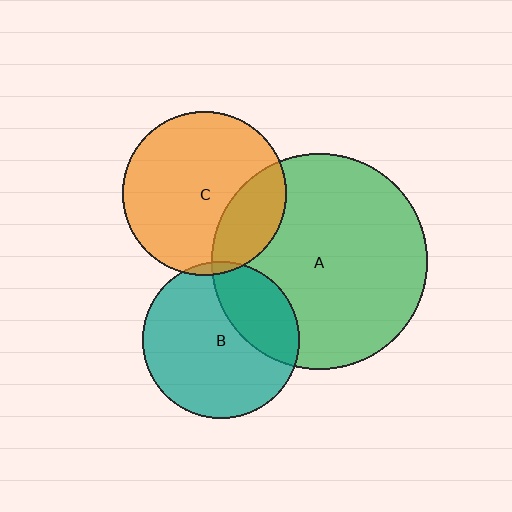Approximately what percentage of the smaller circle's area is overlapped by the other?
Approximately 30%.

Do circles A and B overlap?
Yes.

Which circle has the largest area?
Circle A (green).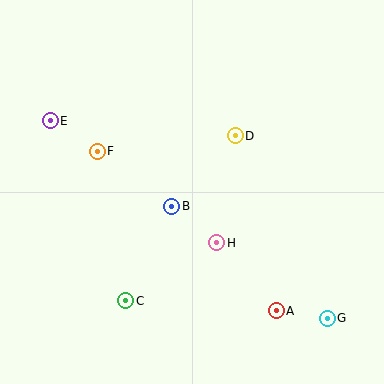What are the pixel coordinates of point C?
Point C is at (125, 301).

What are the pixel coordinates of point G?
Point G is at (327, 318).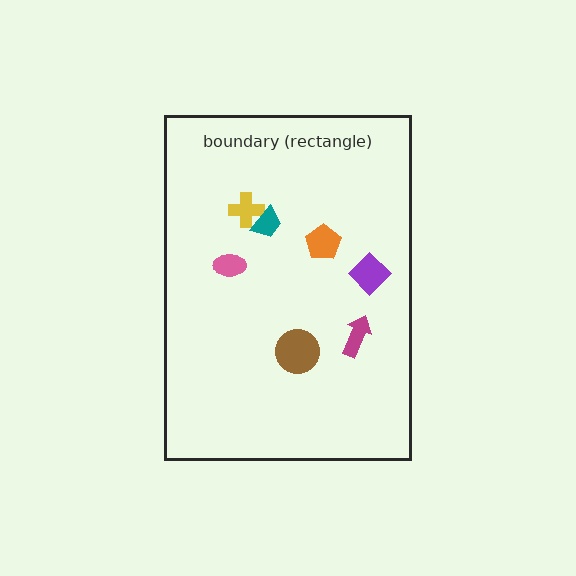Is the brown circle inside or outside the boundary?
Inside.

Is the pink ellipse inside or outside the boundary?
Inside.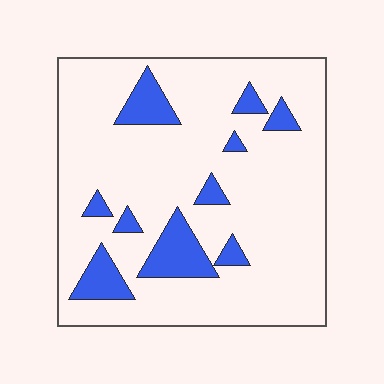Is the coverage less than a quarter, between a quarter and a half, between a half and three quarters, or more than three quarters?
Less than a quarter.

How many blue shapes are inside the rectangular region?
10.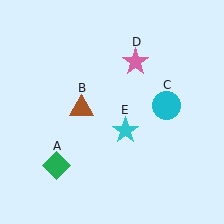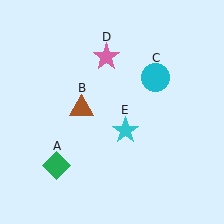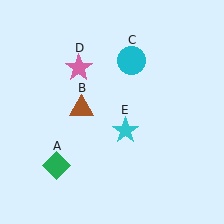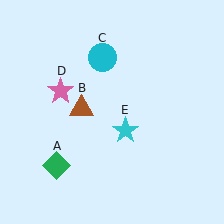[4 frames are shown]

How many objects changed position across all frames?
2 objects changed position: cyan circle (object C), pink star (object D).